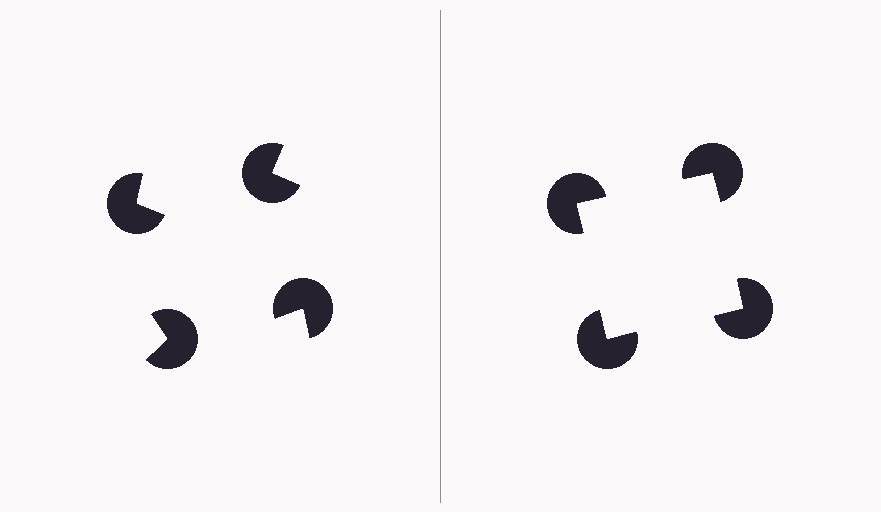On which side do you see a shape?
An illusory square appears on the right side. On the left side the wedge cuts are rotated, so no coherent shape forms.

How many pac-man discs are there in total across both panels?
8 — 4 on each side.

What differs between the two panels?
The pac-man discs are positioned identically on both sides; only the wedge orientations differ. On the right they align to a square; on the left they are misaligned.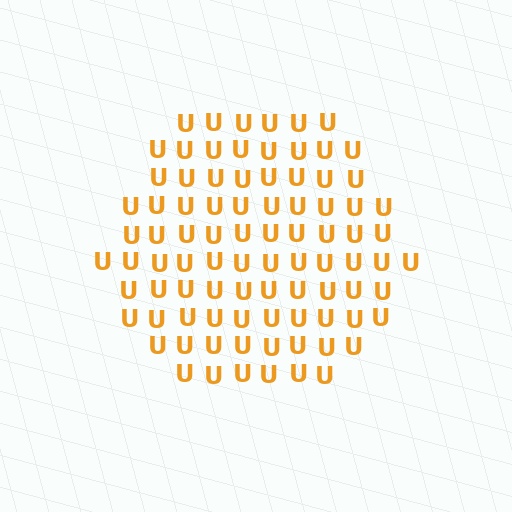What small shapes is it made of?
It is made of small letter U's.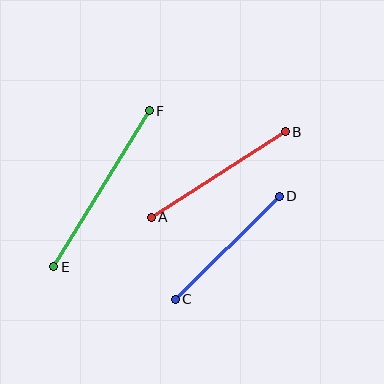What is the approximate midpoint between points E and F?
The midpoint is at approximately (102, 189) pixels.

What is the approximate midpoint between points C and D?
The midpoint is at approximately (227, 248) pixels.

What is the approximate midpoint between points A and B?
The midpoint is at approximately (218, 175) pixels.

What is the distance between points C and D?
The distance is approximately 146 pixels.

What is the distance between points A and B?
The distance is approximately 159 pixels.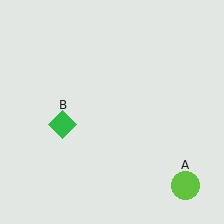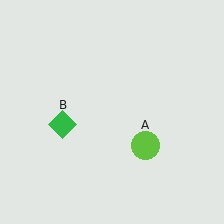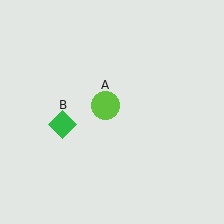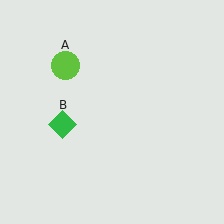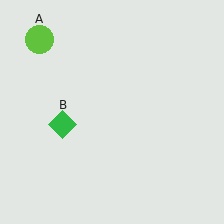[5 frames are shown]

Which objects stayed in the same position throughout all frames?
Green diamond (object B) remained stationary.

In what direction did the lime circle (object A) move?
The lime circle (object A) moved up and to the left.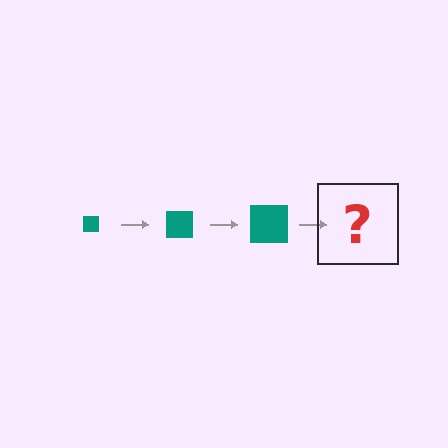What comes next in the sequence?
The next element should be a teal square, larger than the previous one.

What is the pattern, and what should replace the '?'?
The pattern is that the square gets progressively larger each step. The '?' should be a teal square, larger than the previous one.